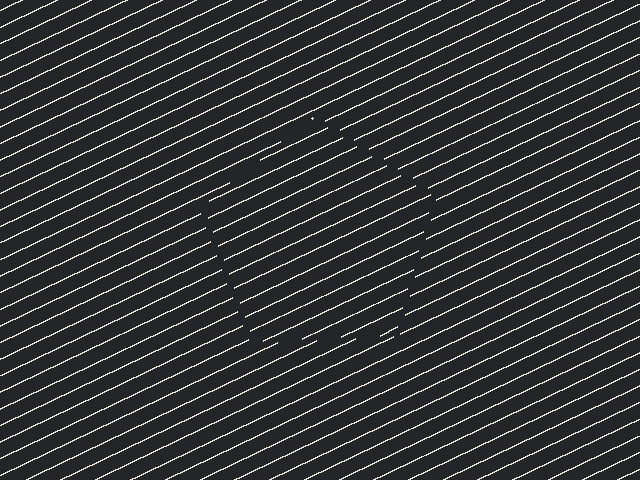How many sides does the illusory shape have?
5 sides — the line-ends trace a pentagon.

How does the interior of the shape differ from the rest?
The interior of the shape contains the same grating, shifted by half a period — the contour is defined by the phase discontinuity where line-ends from the inner and outer gratings abut.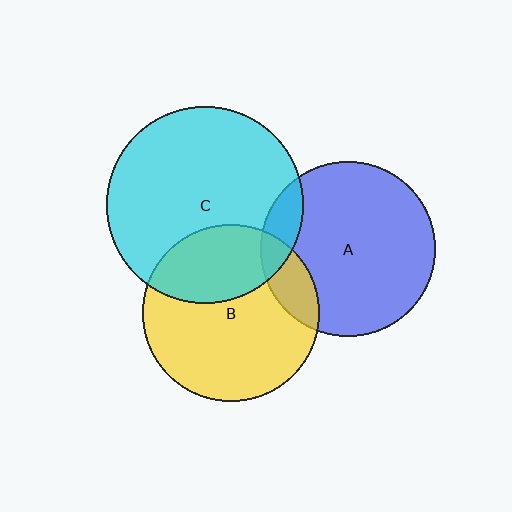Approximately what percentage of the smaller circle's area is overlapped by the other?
Approximately 30%.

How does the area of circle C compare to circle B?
Approximately 1.2 times.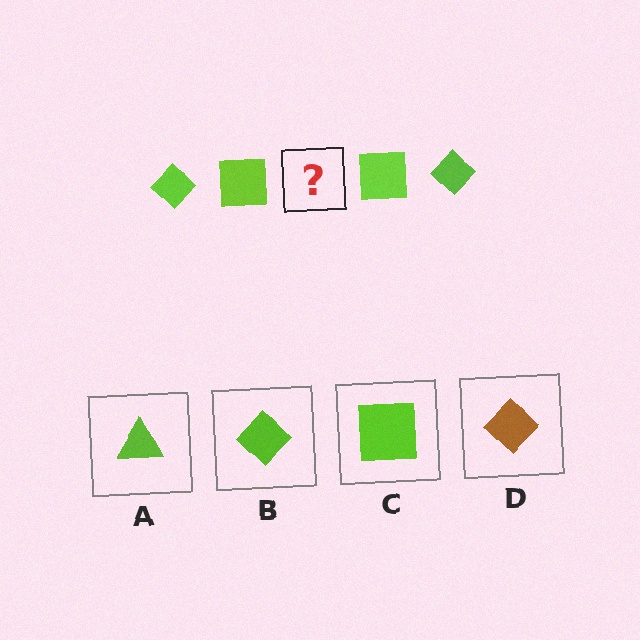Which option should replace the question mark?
Option B.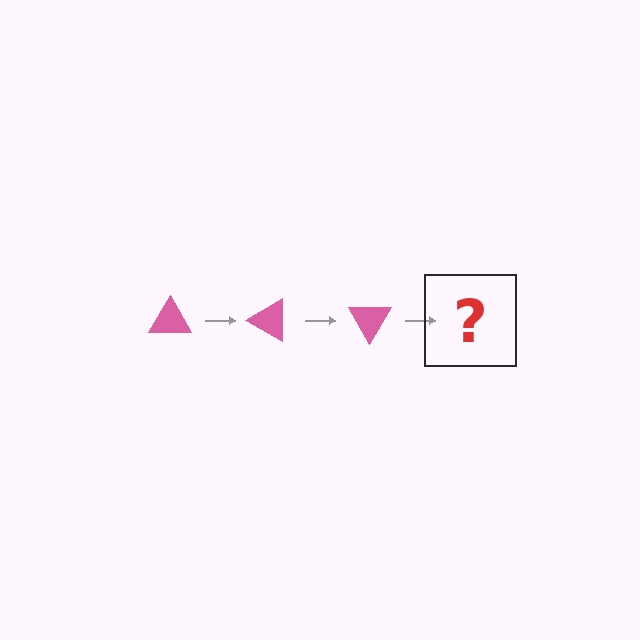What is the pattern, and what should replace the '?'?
The pattern is that the triangle rotates 30 degrees each step. The '?' should be a pink triangle rotated 90 degrees.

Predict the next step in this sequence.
The next step is a pink triangle rotated 90 degrees.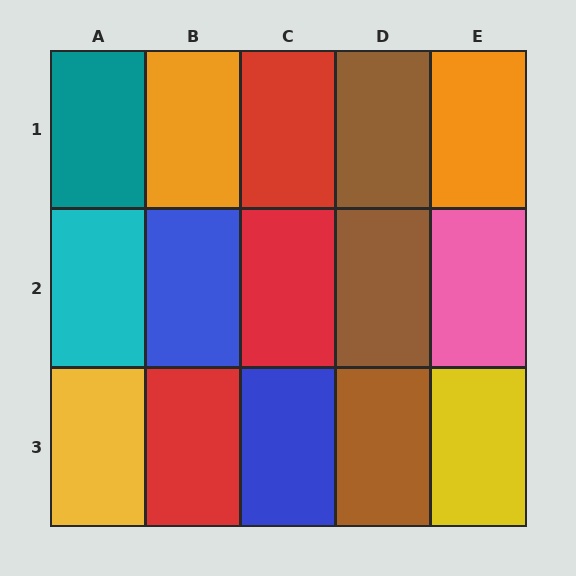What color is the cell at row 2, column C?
Red.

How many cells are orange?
2 cells are orange.